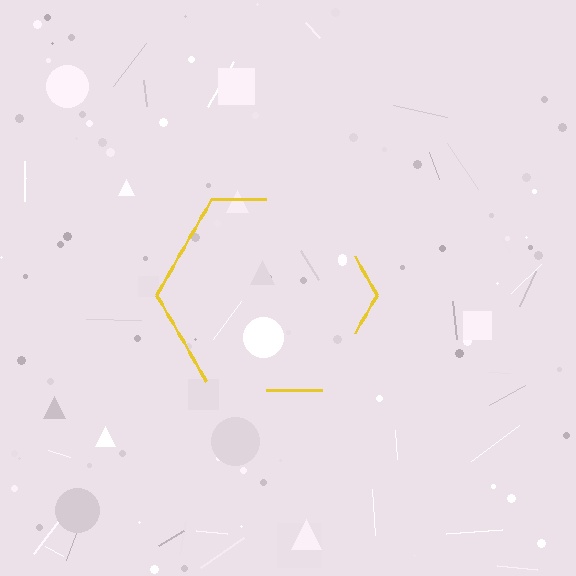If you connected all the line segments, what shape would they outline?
They would outline a hexagon.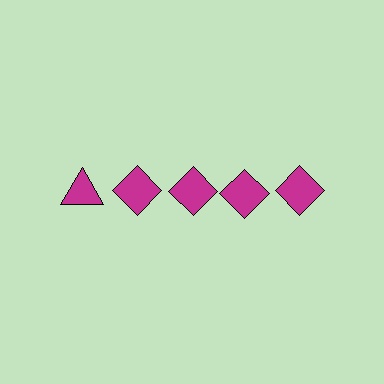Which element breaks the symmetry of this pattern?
The magenta triangle in the top row, leftmost column breaks the symmetry. All other shapes are magenta diamonds.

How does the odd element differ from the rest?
It has a different shape: triangle instead of diamond.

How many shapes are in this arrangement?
There are 5 shapes arranged in a grid pattern.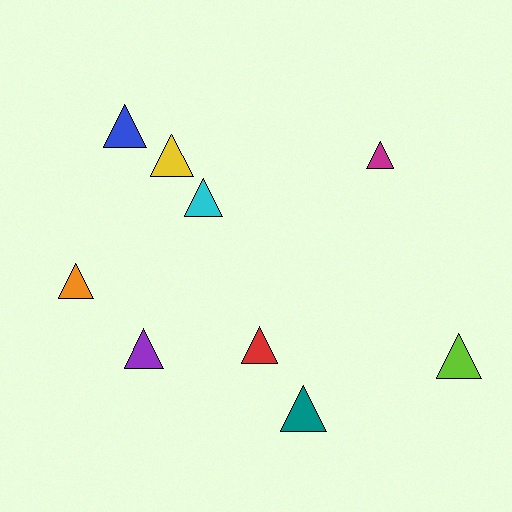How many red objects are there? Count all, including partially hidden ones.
There is 1 red object.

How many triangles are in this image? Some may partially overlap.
There are 9 triangles.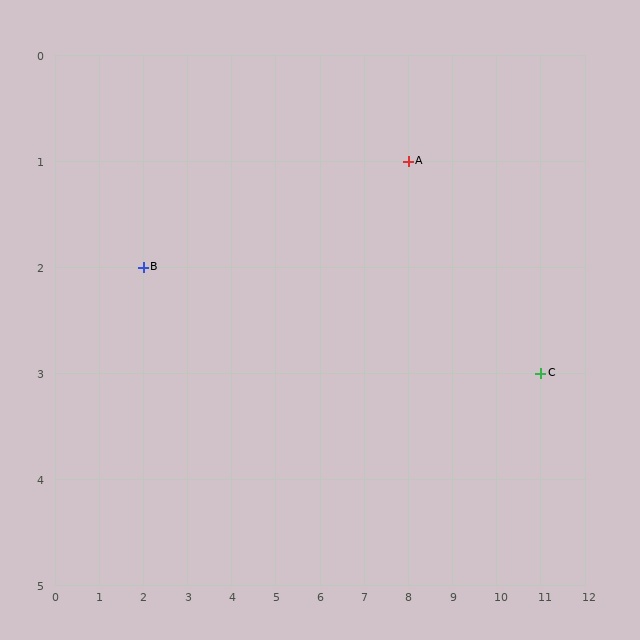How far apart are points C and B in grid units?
Points C and B are 9 columns and 1 row apart (about 9.1 grid units diagonally).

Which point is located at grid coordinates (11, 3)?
Point C is at (11, 3).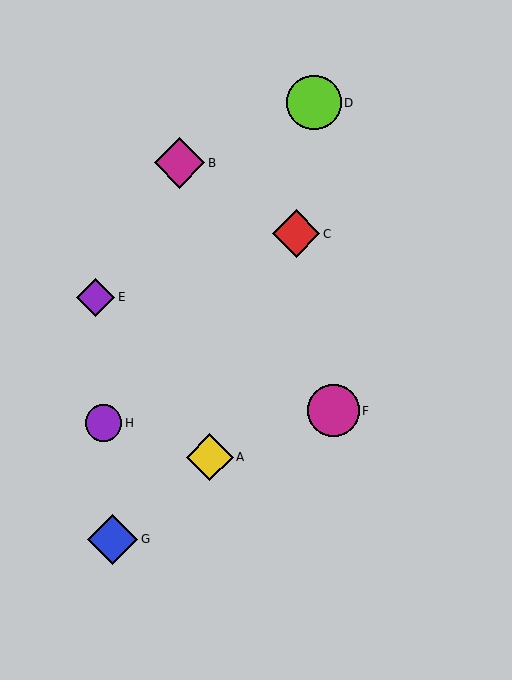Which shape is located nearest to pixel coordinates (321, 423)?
The magenta circle (labeled F) at (333, 411) is nearest to that location.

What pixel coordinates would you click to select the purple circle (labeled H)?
Click at (104, 423) to select the purple circle H.